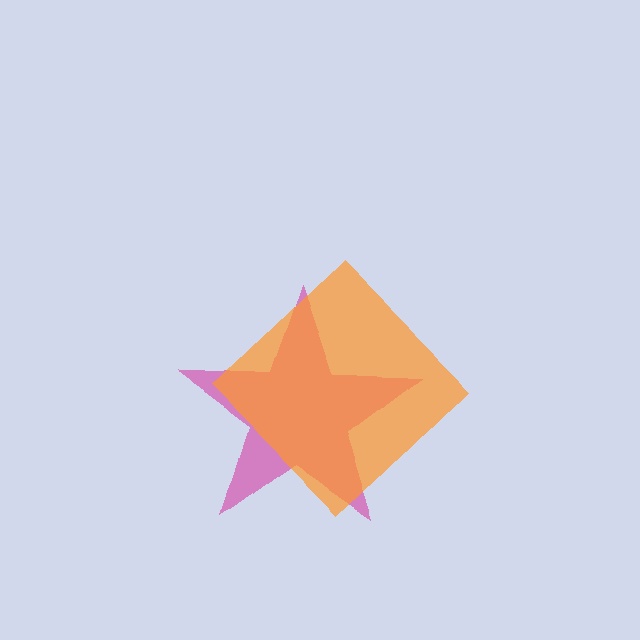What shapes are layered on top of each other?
The layered shapes are: a magenta star, an orange diamond.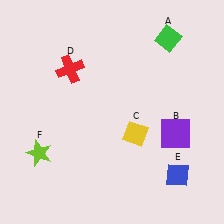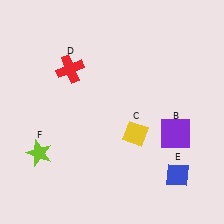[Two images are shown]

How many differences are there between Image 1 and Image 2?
There is 1 difference between the two images.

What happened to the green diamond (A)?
The green diamond (A) was removed in Image 2. It was in the top-right area of Image 1.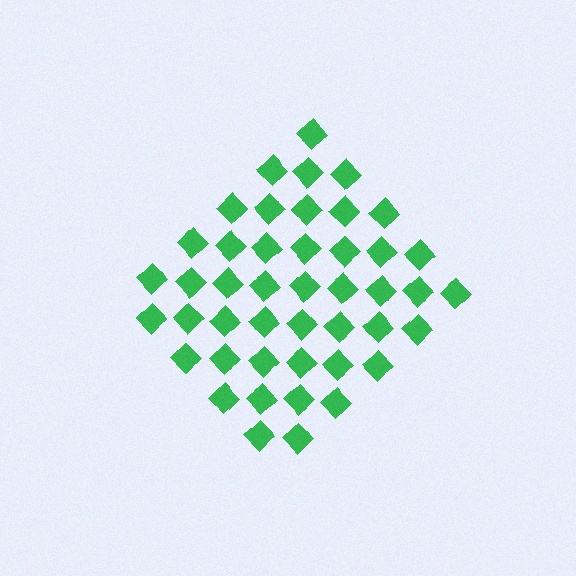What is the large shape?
The large shape is a diamond.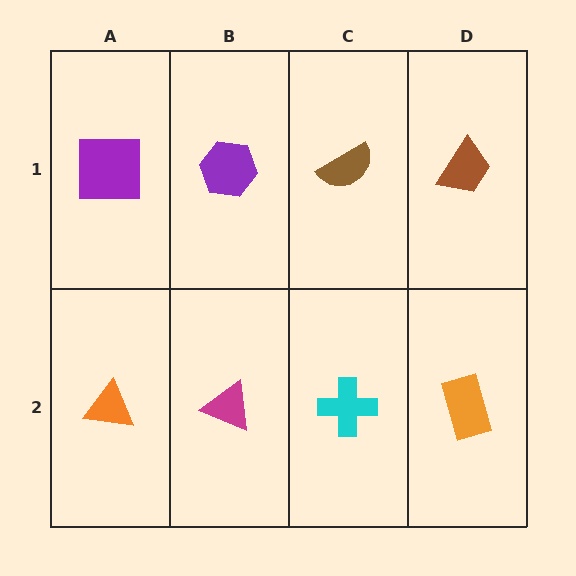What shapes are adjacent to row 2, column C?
A brown semicircle (row 1, column C), a magenta triangle (row 2, column B), an orange rectangle (row 2, column D).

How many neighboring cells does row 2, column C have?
3.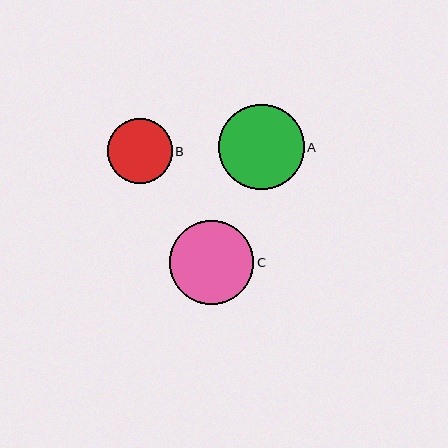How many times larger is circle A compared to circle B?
Circle A is approximately 1.3 times the size of circle B.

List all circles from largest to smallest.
From largest to smallest: A, C, B.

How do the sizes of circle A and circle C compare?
Circle A and circle C are approximately the same size.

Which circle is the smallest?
Circle B is the smallest with a size of approximately 65 pixels.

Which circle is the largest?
Circle A is the largest with a size of approximately 85 pixels.